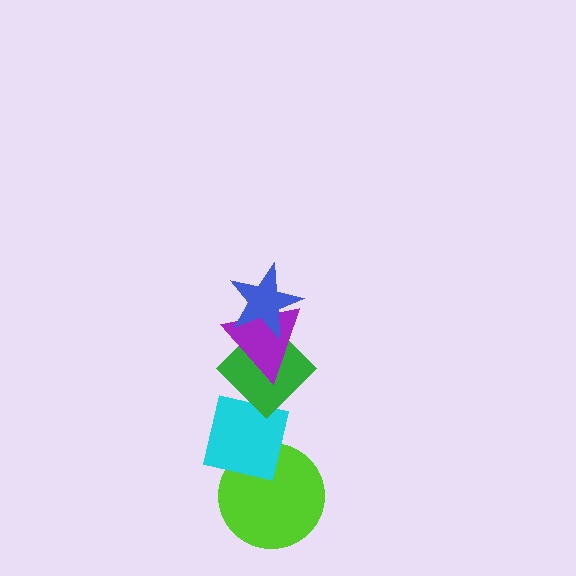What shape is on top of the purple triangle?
The blue star is on top of the purple triangle.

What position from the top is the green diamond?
The green diamond is 3rd from the top.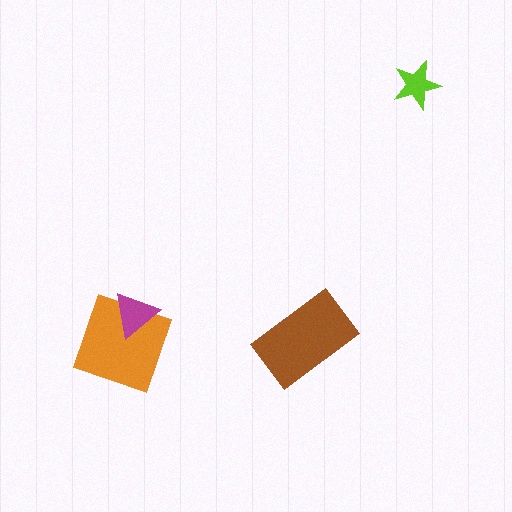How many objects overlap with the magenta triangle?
1 object overlaps with the magenta triangle.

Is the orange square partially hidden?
Yes, it is partially covered by another shape.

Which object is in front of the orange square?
The magenta triangle is in front of the orange square.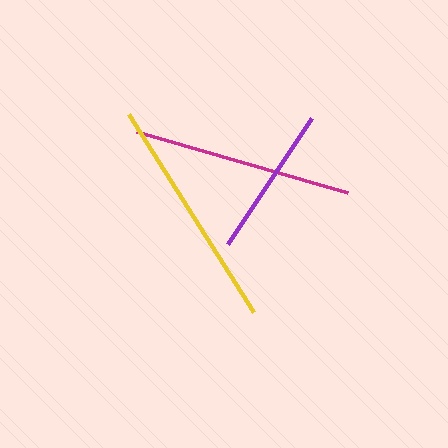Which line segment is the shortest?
The purple line is the shortest at approximately 152 pixels.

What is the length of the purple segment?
The purple segment is approximately 152 pixels long.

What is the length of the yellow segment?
The yellow segment is approximately 234 pixels long.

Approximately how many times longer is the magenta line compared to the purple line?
The magenta line is approximately 1.5 times the length of the purple line.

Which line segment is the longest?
The yellow line is the longest at approximately 234 pixels.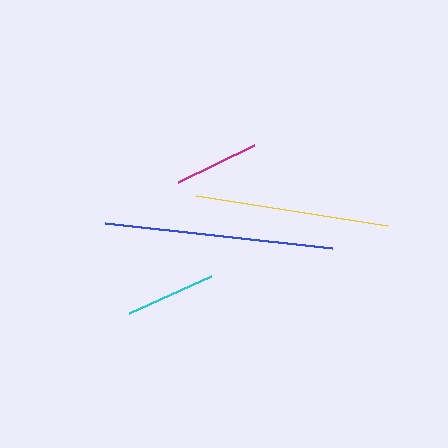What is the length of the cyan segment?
The cyan segment is approximately 90 pixels long.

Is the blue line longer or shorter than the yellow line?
The blue line is longer than the yellow line.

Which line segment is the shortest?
The magenta line is the shortest at approximately 85 pixels.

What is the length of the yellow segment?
The yellow segment is approximately 193 pixels long.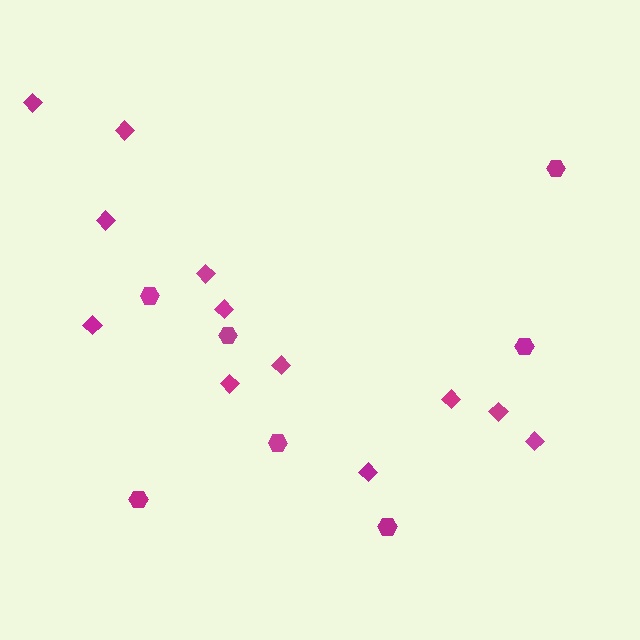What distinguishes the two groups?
There are 2 groups: one group of diamonds (12) and one group of hexagons (7).